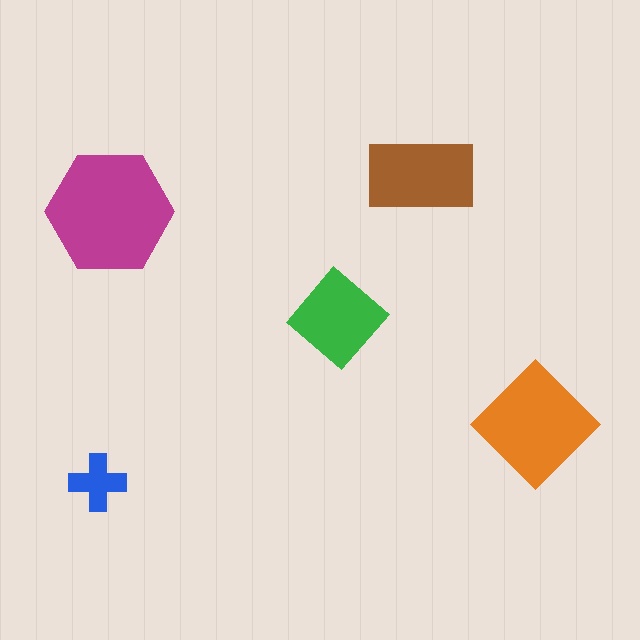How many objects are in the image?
There are 5 objects in the image.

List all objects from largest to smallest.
The magenta hexagon, the orange diamond, the brown rectangle, the green diamond, the blue cross.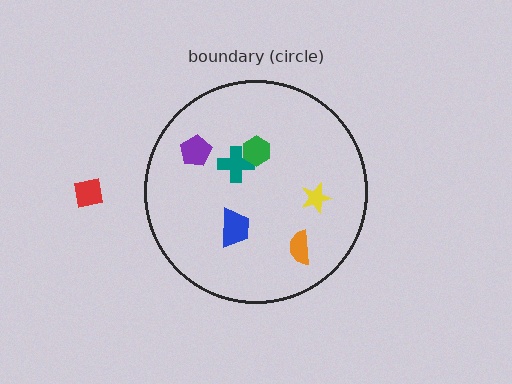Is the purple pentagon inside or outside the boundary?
Inside.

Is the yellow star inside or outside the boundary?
Inside.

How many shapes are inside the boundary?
6 inside, 1 outside.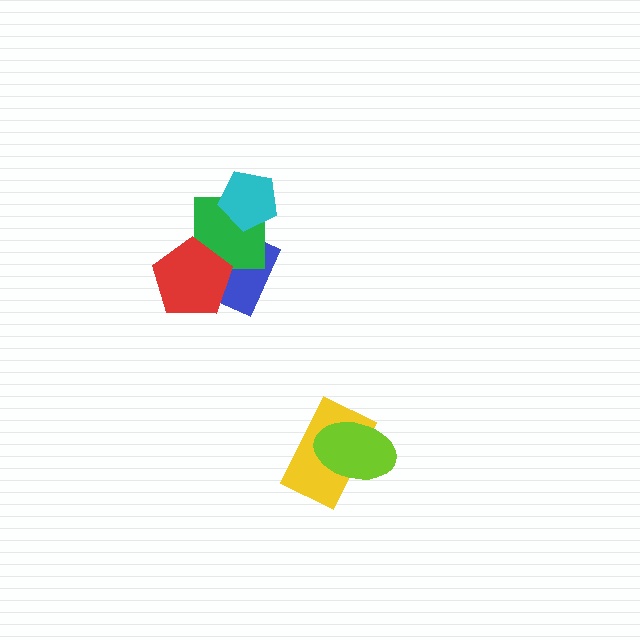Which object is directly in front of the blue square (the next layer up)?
The green square is directly in front of the blue square.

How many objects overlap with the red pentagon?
2 objects overlap with the red pentagon.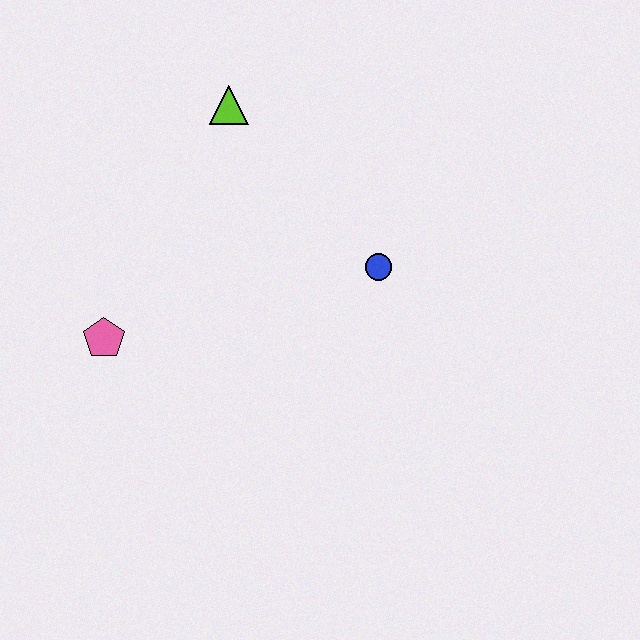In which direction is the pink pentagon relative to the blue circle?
The pink pentagon is to the left of the blue circle.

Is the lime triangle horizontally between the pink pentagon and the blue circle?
Yes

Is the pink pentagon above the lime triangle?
No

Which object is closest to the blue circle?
The lime triangle is closest to the blue circle.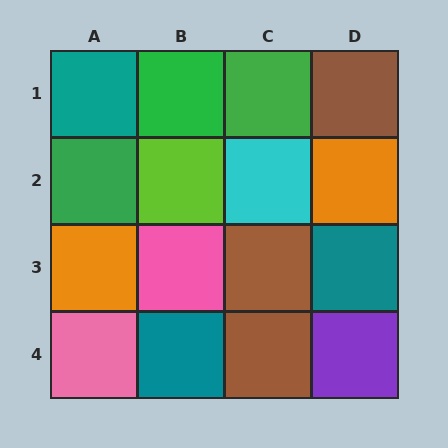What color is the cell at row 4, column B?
Teal.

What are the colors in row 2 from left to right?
Green, lime, cyan, orange.